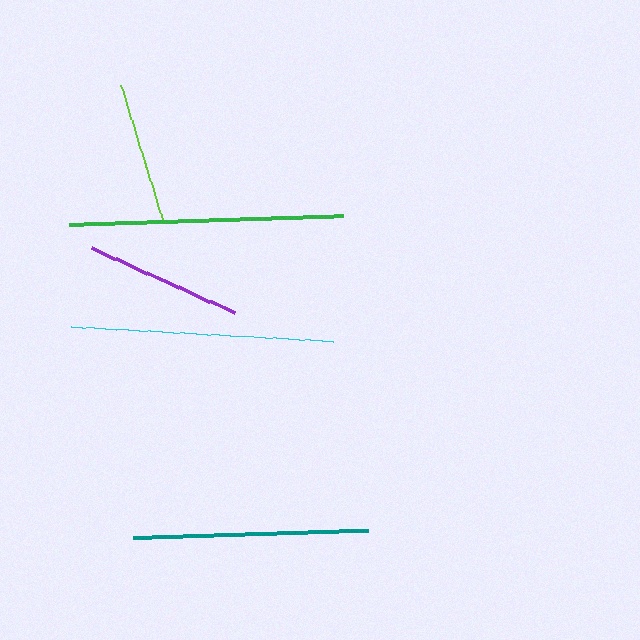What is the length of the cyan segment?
The cyan segment is approximately 262 pixels long.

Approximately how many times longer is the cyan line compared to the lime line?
The cyan line is approximately 1.9 times the length of the lime line.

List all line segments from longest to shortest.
From longest to shortest: green, cyan, teal, purple, lime.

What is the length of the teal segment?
The teal segment is approximately 236 pixels long.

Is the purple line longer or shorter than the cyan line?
The cyan line is longer than the purple line.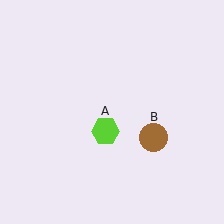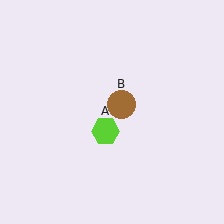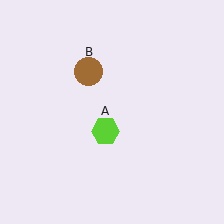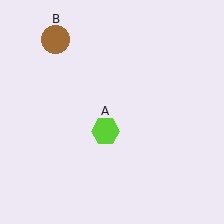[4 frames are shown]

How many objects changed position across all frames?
1 object changed position: brown circle (object B).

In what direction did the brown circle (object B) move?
The brown circle (object B) moved up and to the left.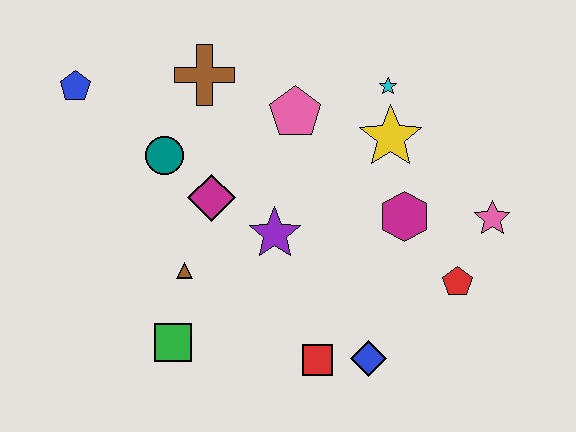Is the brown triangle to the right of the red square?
No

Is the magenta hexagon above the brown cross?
No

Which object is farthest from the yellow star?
The blue pentagon is farthest from the yellow star.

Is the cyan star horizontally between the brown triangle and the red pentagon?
Yes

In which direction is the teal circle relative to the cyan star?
The teal circle is to the left of the cyan star.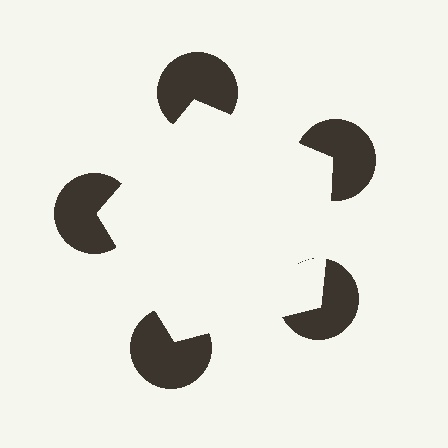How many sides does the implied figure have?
5 sides.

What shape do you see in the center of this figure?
An illusory pentagon — its edges are inferred from the aligned wedge cuts in the pac-man discs, not physically drawn.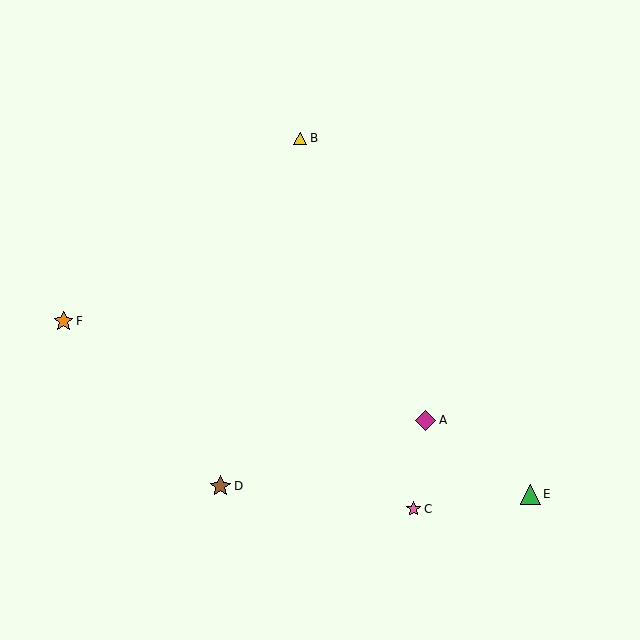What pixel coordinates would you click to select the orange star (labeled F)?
Click at (63, 321) to select the orange star F.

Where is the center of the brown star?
The center of the brown star is at (220, 486).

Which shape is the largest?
The brown star (labeled D) is the largest.